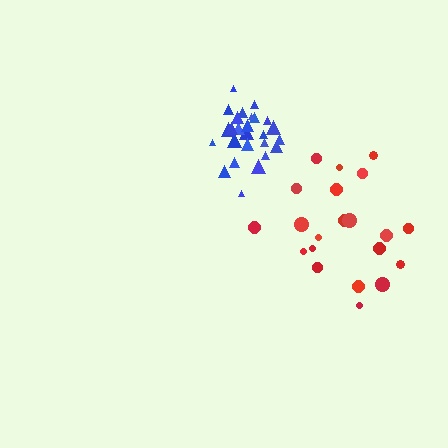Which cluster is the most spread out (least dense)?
Red.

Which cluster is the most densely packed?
Blue.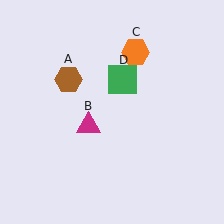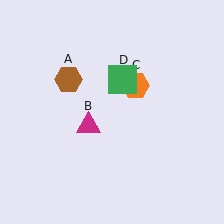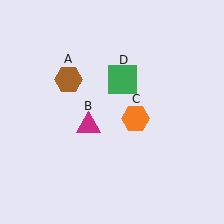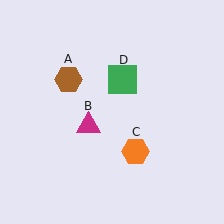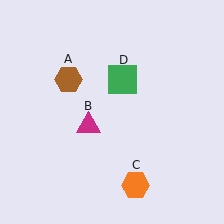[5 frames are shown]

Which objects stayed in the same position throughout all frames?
Brown hexagon (object A) and magenta triangle (object B) and green square (object D) remained stationary.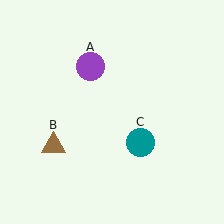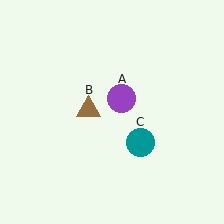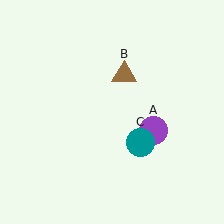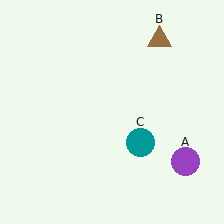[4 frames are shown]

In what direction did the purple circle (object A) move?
The purple circle (object A) moved down and to the right.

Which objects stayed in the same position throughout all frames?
Teal circle (object C) remained stationary.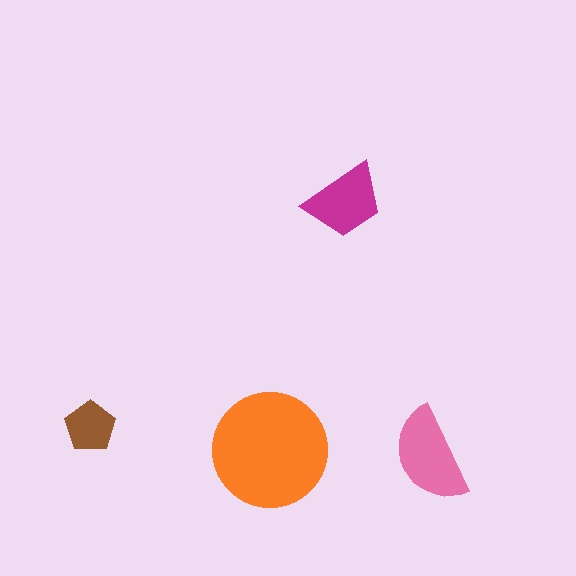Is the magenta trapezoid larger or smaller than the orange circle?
Smaller.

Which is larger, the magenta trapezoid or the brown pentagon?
The magenta trapezoid.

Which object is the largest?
The orange circle.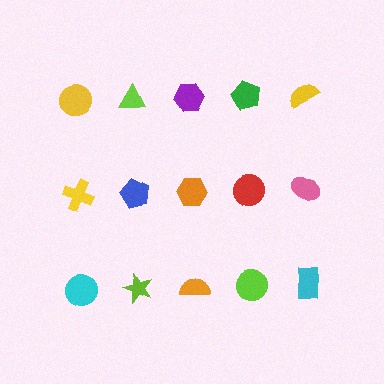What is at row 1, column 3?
A purple hexagon.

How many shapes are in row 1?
5 shapes.